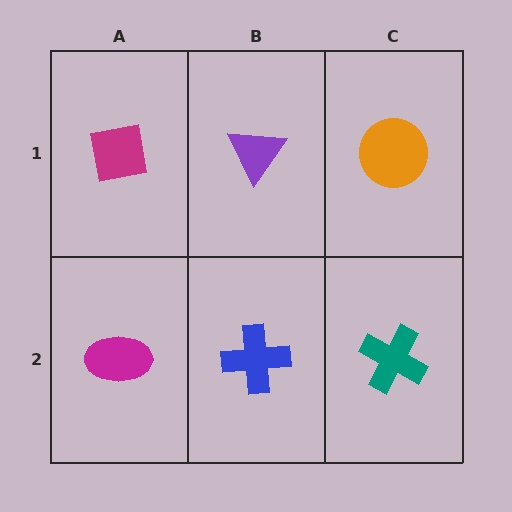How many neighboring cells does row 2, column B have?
3.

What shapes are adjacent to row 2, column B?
A purple triangle (row 1, column B), a magenta ellipse (row 2, column A), a teal cross (row 2, column C).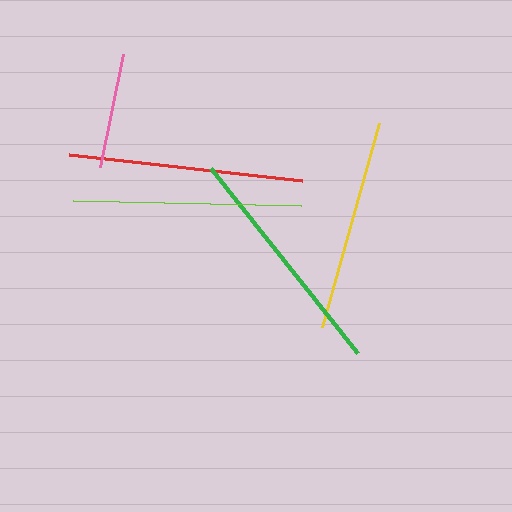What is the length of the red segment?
The red segment is approximately 234 pixels long.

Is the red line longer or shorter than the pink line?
The red line is longer than the pink line.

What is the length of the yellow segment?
The yellow segment is approximately 212 pixels long.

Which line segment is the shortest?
The pink line is the shortest at approximately 114 pixels.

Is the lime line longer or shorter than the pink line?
The lime line is longer than the pink line.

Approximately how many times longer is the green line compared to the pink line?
The green line is approximately 2.1 times the length of the pink line.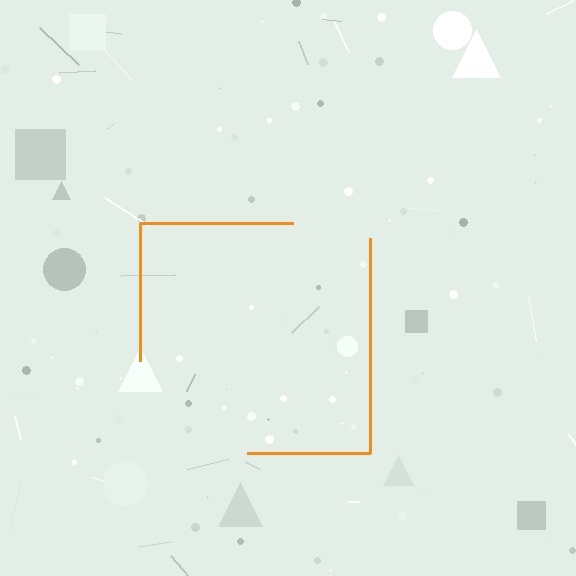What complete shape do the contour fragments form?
The contour fragments form a square.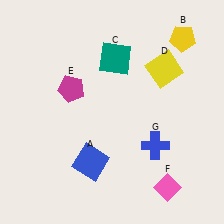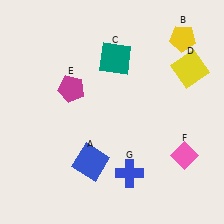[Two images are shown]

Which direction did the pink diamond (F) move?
The pink diamond (F) moved up.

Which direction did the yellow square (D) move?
The yellow square (D) moved right.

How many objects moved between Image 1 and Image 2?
3 objects moved between the two images.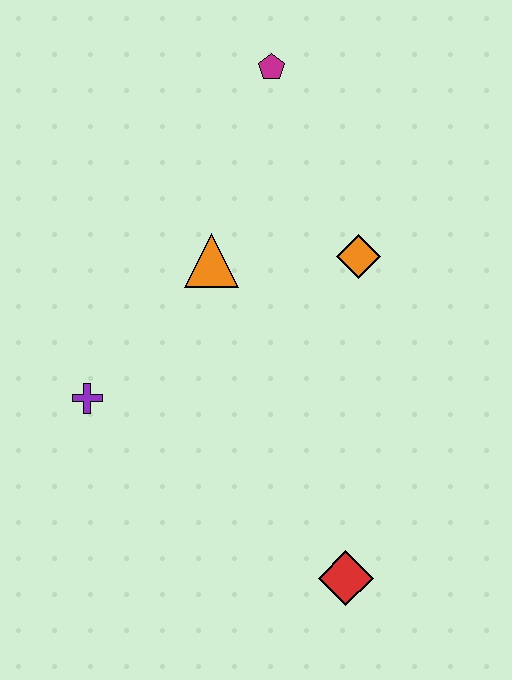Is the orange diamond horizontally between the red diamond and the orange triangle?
No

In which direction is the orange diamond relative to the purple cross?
The orange diamond is to the right of the purple cross.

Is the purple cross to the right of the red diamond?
No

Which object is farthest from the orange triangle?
The red diamond is farthest from the orange triangle.